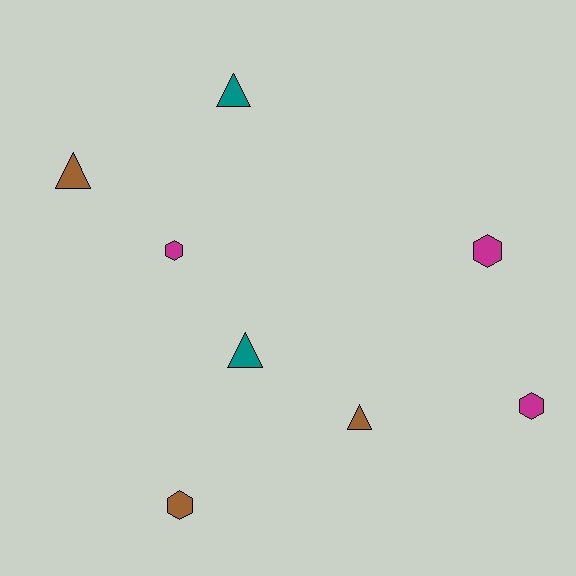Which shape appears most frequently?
Triangle, with 4 objects.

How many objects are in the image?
There are 8 objects.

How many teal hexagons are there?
There are no teal hexagons.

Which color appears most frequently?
Brown, with 3 objects.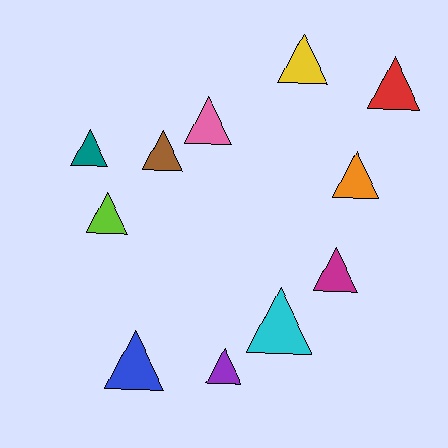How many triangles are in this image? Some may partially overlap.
There are 11 triangles.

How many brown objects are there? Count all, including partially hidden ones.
There is 1 brown object.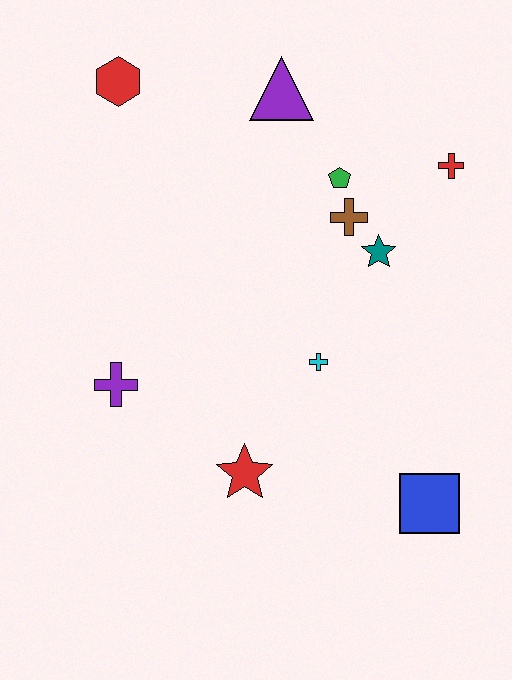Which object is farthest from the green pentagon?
The blue square is farthest from the green pentagon.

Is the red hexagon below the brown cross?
No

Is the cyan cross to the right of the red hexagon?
Yes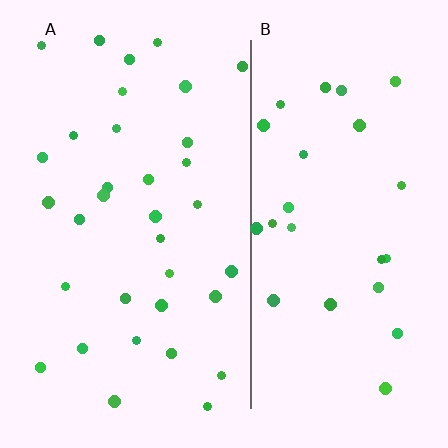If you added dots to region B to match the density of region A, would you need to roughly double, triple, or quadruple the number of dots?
Approximately double.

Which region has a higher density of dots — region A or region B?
A (the left).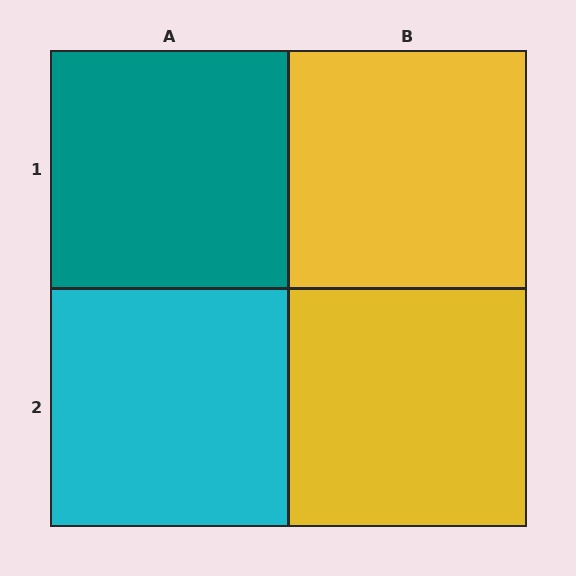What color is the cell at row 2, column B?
Yellow.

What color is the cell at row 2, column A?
Cyan.